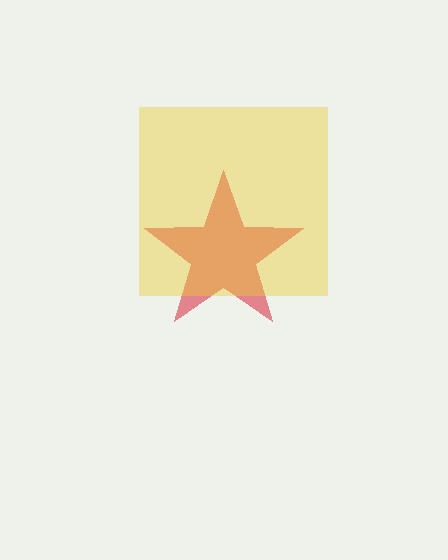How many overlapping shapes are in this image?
There are 2 overlapping shapes in the image.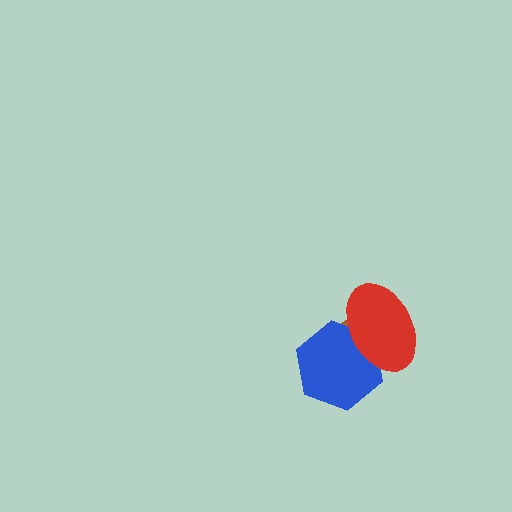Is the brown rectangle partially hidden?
Yes, it is partially covered by another shape.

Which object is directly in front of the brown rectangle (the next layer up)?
The blue hexagon is directly in front of the brown rectangle.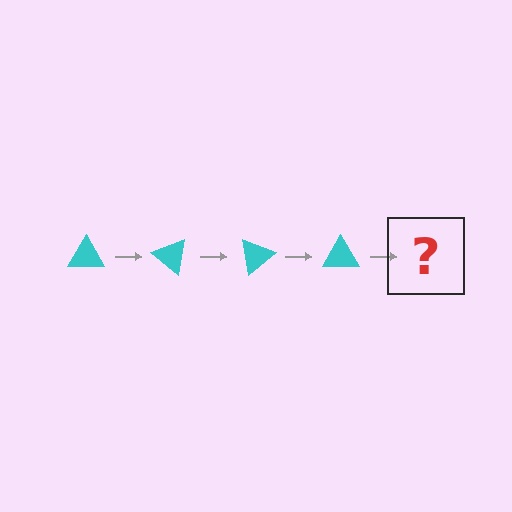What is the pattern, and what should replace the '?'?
The pattern is that the triangle rotates 40 degrees each step. The '?' should be a cyan triangle rotated 160 degrees.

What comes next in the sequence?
The next element should be a cyan triangle rotated 160 degrees.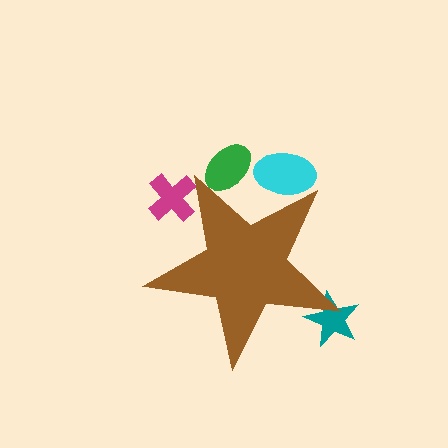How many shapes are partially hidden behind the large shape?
4 shapes are partially hidden.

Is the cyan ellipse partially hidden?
Yes, the cyan ellipse is partially hidden behind the brown star.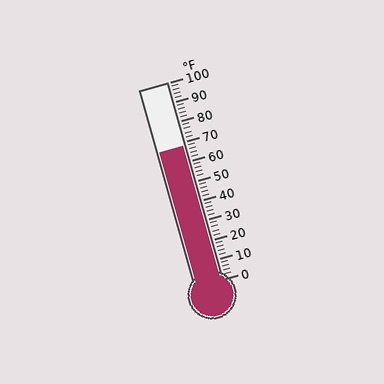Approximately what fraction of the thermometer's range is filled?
The thermometer is filled to approximately 70% of its range.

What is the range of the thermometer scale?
The thermometer scale ranges from 0°F to 100°F.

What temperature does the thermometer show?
The thermometer shows approximately 68°F.